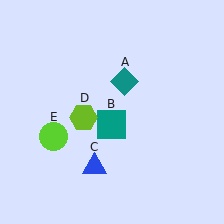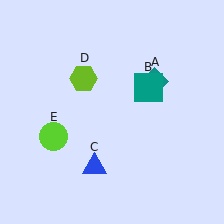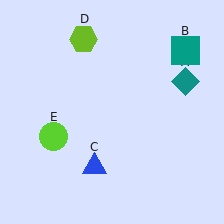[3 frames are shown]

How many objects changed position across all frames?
3 objects changed position: teal diamond (object A), teal square (object B), lime hexagon (object D).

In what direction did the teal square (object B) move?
The teal square (object B) moved up and to the right.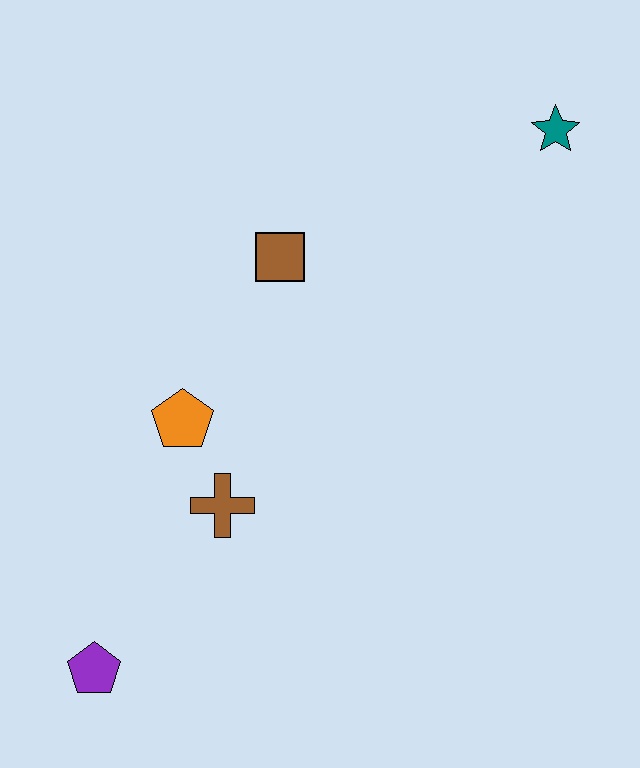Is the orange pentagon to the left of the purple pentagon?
No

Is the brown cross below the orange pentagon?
Yes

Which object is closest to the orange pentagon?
The brown cross is closest to the orange pentagon.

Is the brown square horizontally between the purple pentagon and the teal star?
Yes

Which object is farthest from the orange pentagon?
The teal star is farthest from the orange pentagon.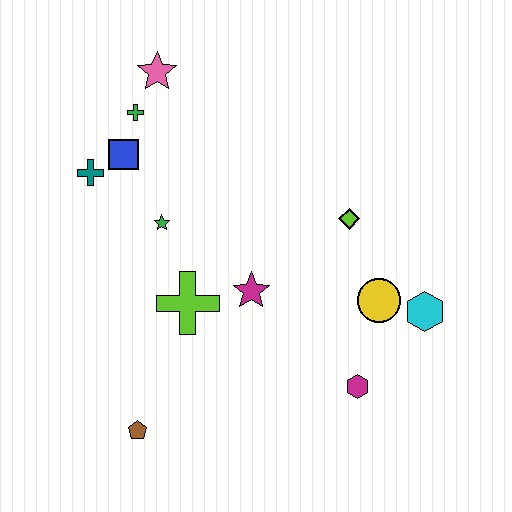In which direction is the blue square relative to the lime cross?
The blue square is above the lime cross.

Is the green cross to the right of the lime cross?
No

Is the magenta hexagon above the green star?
No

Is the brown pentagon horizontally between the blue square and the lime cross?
Yes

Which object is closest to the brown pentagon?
The lime cross is closest to the brown pentagon.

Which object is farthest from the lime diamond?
The brown pentagon is farthest from the lime diamond.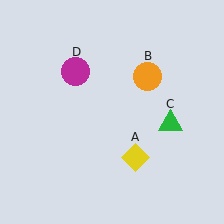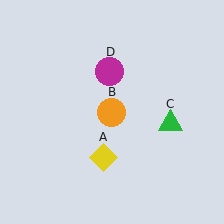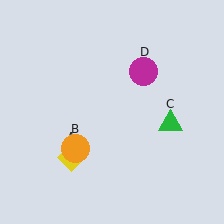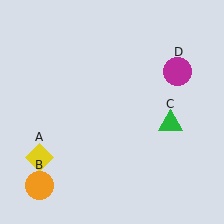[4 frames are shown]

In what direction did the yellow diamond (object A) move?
The yellow diamond (object A) moved left.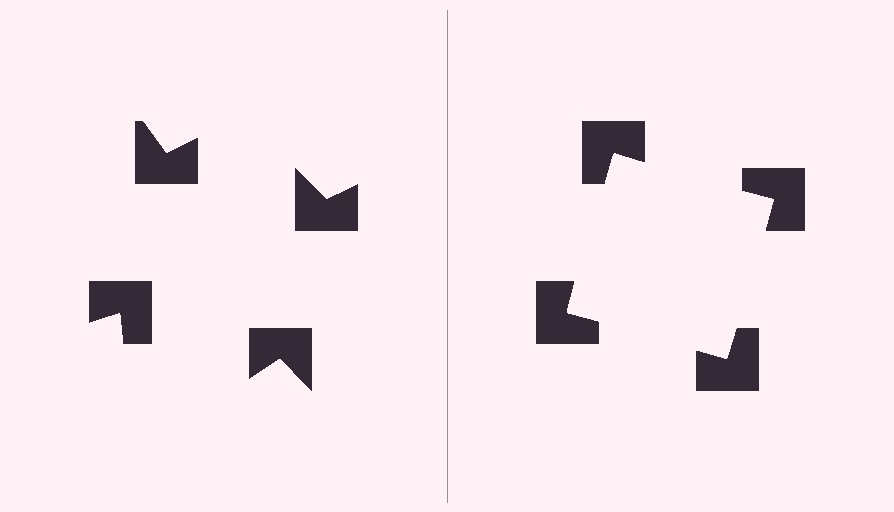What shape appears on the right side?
An illusory square.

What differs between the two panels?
The notched squares are positioned identically on both sides; only the wedge orientations differ. On the right they align to a square; on the left they are misaligned.